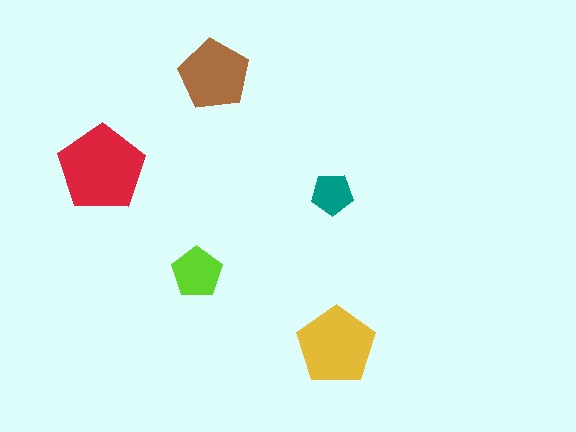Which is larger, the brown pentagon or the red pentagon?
The red one.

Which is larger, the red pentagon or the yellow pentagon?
The red one.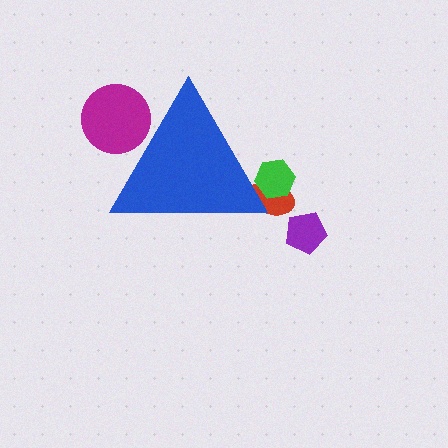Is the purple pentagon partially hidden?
No, the purple pentagon is fully visible.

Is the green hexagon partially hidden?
Yes, the green hexagon is partially hidden behind the blue triangle.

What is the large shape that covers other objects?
A blue triangle.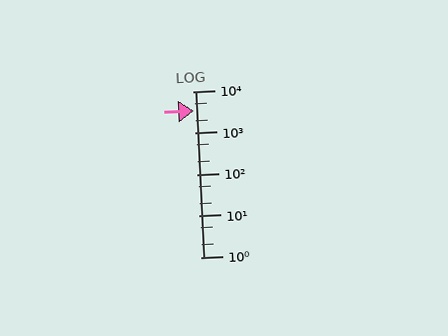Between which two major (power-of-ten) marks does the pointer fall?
The pointer is between 1000 and 10000.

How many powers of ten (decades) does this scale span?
The scale spans 4 decades, from 1 to 10000.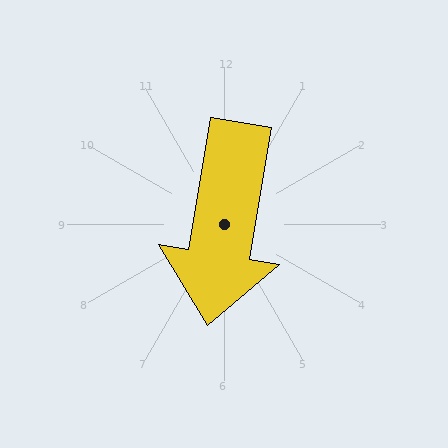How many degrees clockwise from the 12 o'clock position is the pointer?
Approximately 189 degrees.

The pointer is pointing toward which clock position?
Roughly 6 o'clock.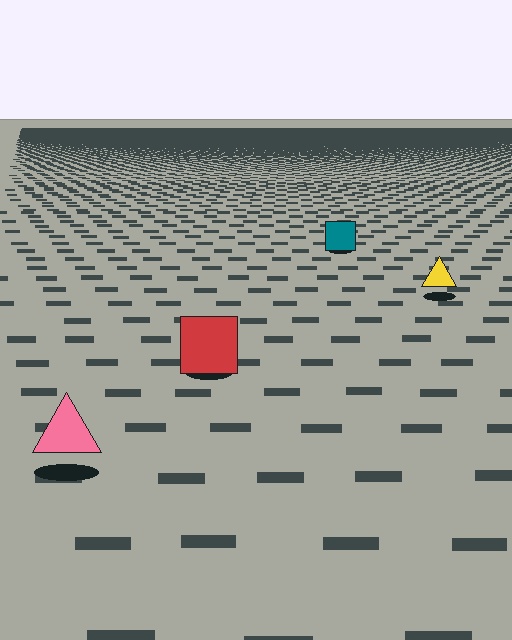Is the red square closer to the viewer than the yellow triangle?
Yes. The red square is closer — you can tell from the texture gradient: the ground texture is coarser near it.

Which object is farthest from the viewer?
The teal square is farthest from the viewer. It appears smaller and the ground texture around it is denser.